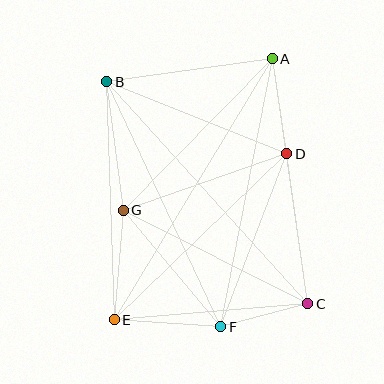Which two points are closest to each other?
Points C and F are closest to each other.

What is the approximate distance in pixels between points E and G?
The distance between E and G is approximately 110 pixels.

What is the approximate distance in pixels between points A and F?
The distance between A and F is approximately 273 pixels.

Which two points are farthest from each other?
Points A and E are farthest from each other.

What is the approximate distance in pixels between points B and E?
The distance between B and E is approximately 238 pixels.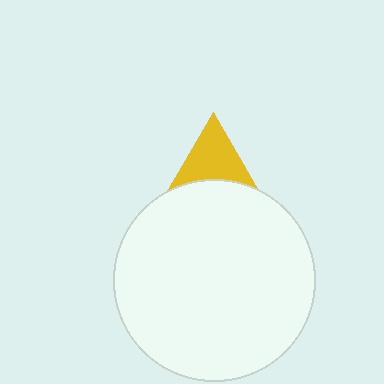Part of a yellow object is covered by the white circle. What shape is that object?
It is a triangle.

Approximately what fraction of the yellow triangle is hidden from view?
Roughly 65% of the yellow triangle is hidden behind the white circle.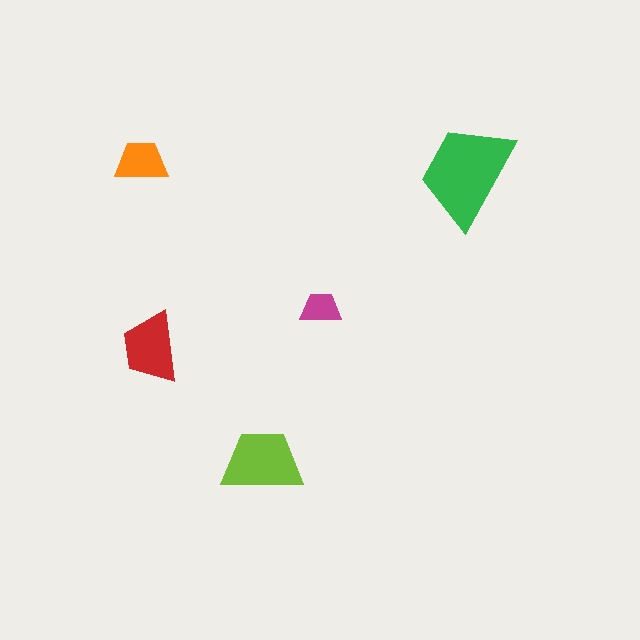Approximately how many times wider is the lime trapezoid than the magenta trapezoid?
About 2 times wider.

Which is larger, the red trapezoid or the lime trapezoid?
The lime one.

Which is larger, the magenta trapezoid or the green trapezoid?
The green one.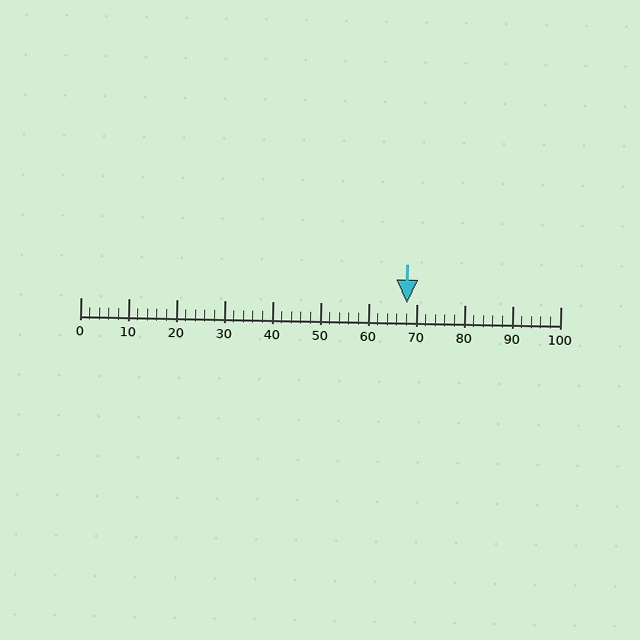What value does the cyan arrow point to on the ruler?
The cyan arrow points to approximately 68.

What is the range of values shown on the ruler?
The ruler shows values from 0 to 100.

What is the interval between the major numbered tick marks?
The major tick marks are spaced 10 units apart.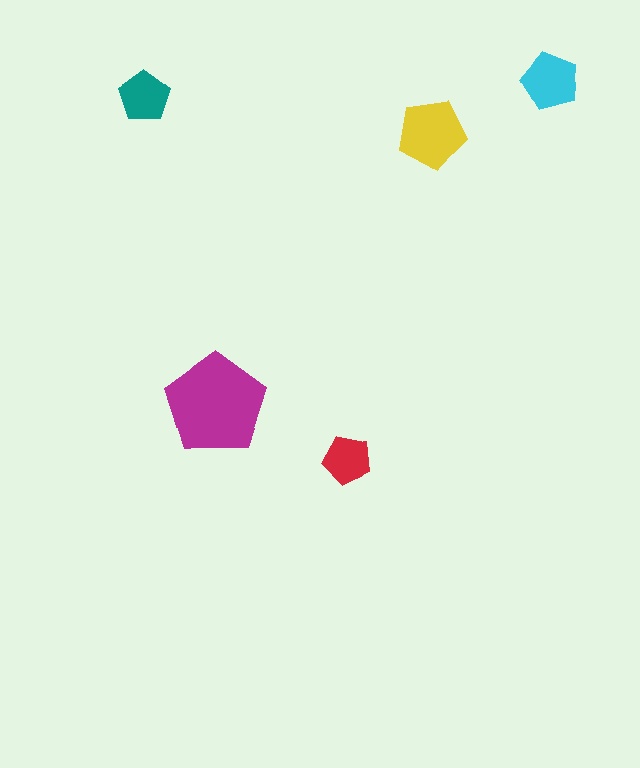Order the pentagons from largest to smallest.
the magenta one, the yellow one, the cyan one, the teal one, the red one.